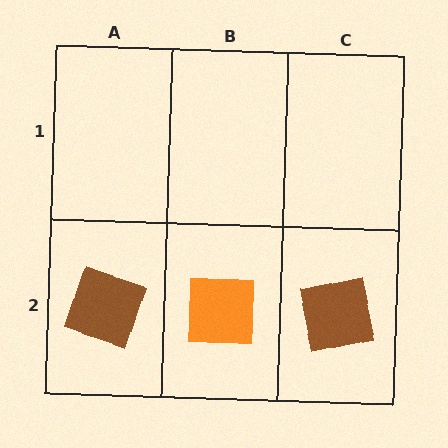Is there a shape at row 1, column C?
No, that cell is empty.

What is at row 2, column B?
An orange square.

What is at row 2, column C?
A brown square.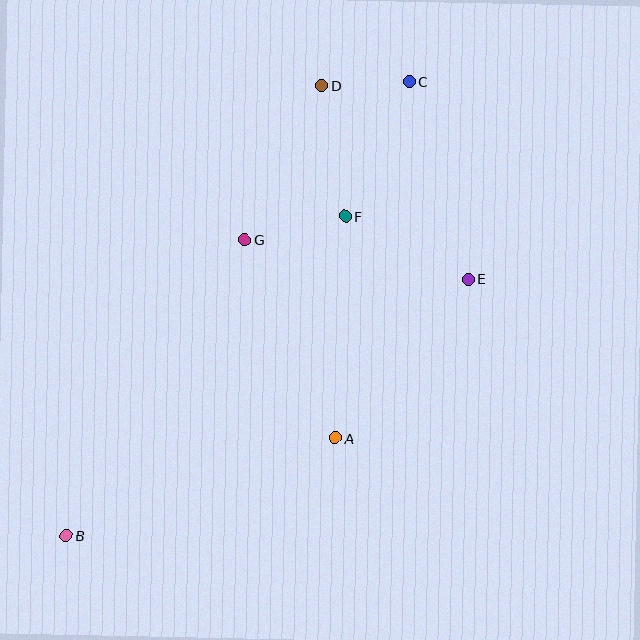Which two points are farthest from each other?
Points B and C are farthest from each other.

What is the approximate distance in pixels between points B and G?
The distance between B and G is approximately 345 pixels.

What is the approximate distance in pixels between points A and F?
The distance between A and F is approximately 222 pixels.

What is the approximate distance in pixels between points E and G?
The distance between E and G is approximately 227 pixels.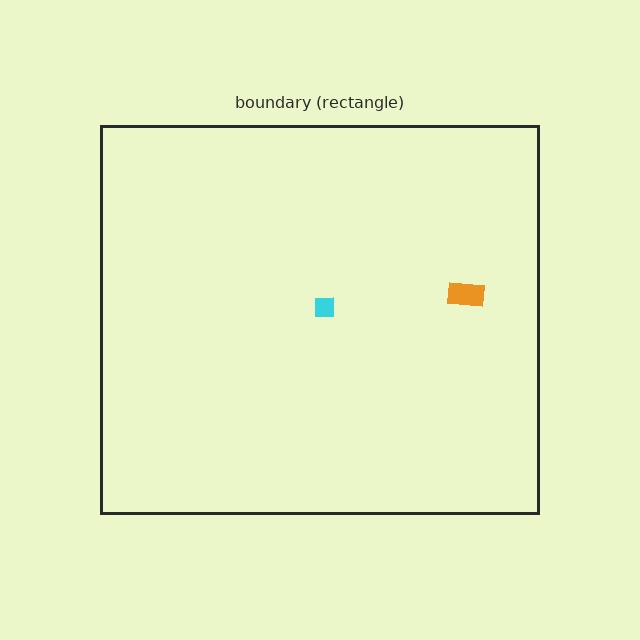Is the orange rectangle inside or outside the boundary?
Inside.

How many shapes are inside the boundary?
2 inside, 0 outside.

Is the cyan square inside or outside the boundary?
Inside.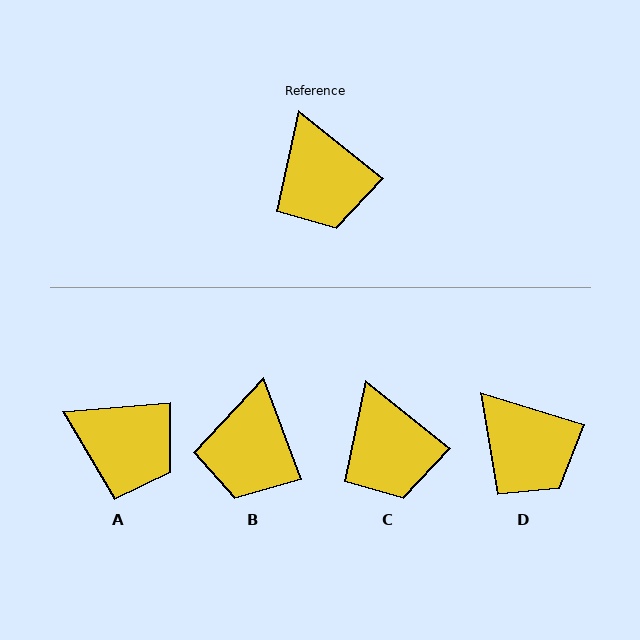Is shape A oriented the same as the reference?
No, it is off by about 43 degrees.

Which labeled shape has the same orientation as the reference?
C.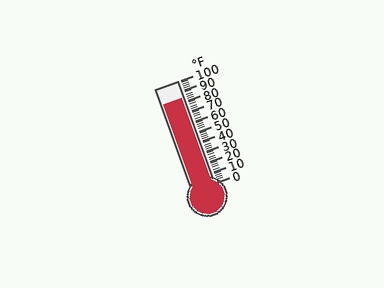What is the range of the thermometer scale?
The thermometer scale ranges from 0°F to 100°F.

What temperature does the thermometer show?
The thermometer shows approximately 84°F.